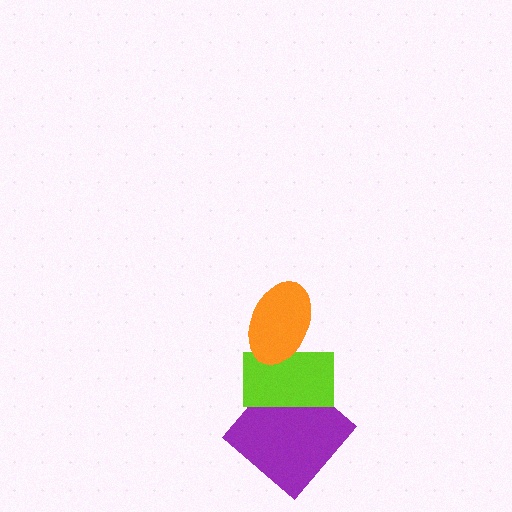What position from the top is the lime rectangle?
The lime rectangle is 2nd from the top.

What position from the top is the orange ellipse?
The orange ellipse is 1st from the top.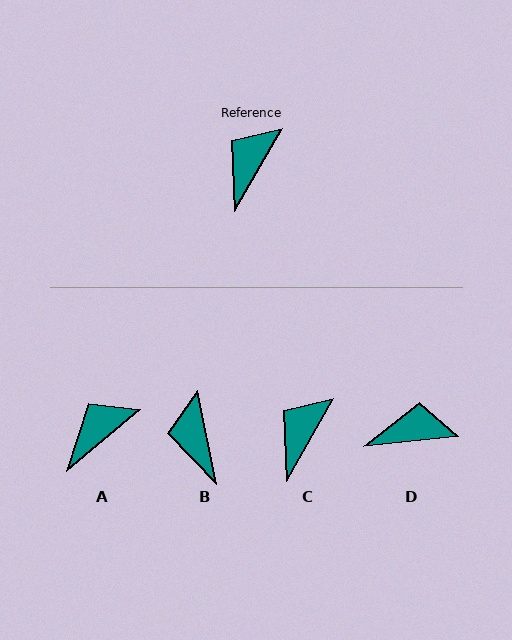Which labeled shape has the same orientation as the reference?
C.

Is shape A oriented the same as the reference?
No, it is off by about 20 degrees.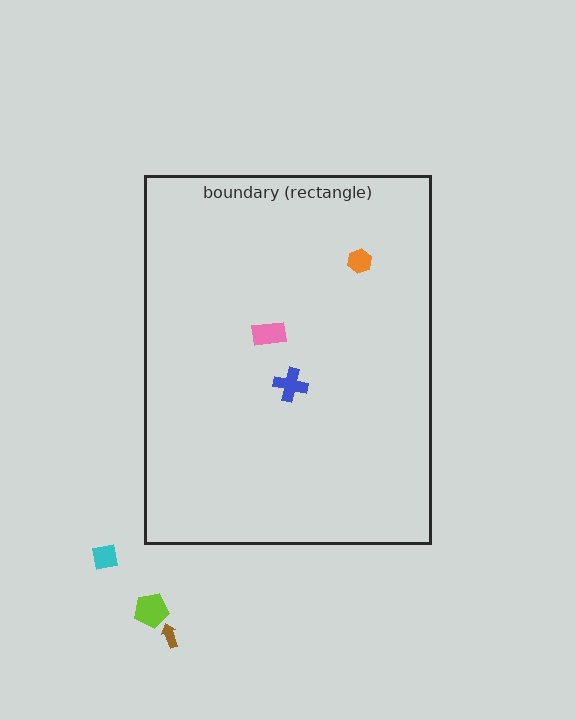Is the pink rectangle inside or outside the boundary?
Inside.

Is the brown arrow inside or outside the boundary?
Outside.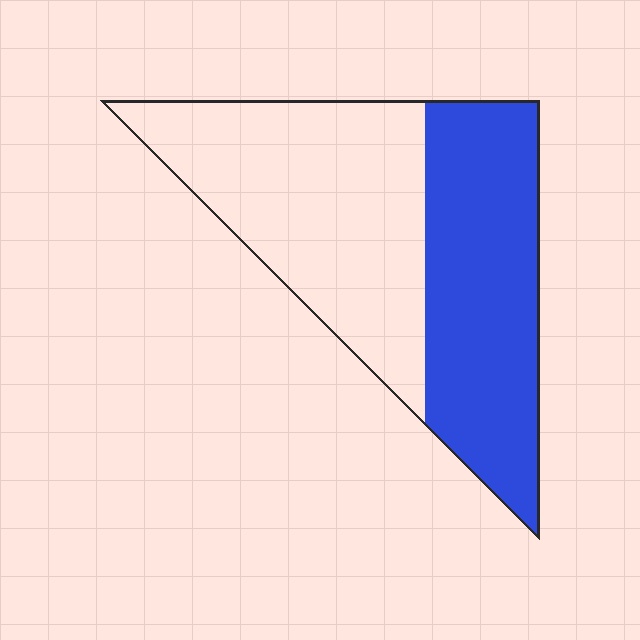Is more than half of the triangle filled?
No.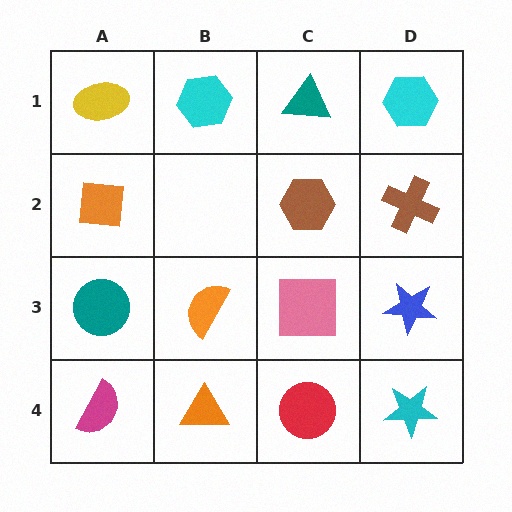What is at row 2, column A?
An orange square.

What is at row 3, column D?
A blue star.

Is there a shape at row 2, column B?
No, that cell is empty.